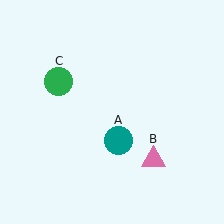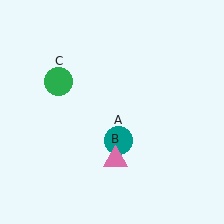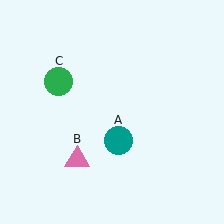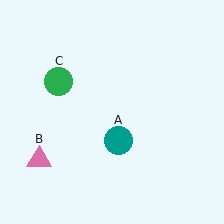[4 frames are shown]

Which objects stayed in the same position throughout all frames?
Teal circle (object A) and green circle (object C) remained stationary.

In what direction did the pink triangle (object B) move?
The pink triangle (object B) moved left.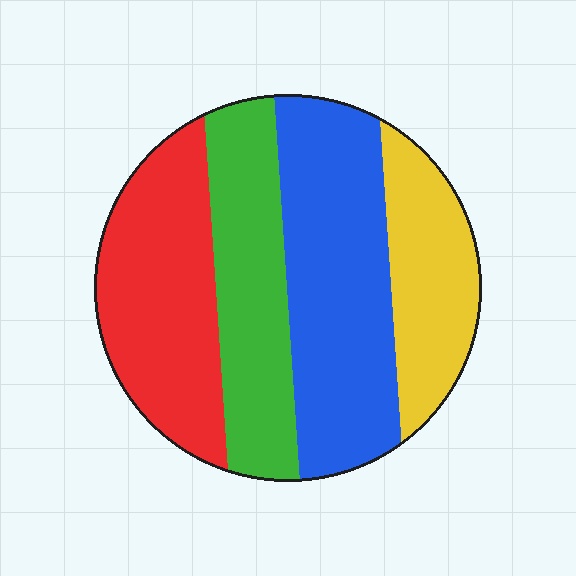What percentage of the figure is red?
Red covers around 25% of the figure.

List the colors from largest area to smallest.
From largest to smallest: blue, red, green, yellow.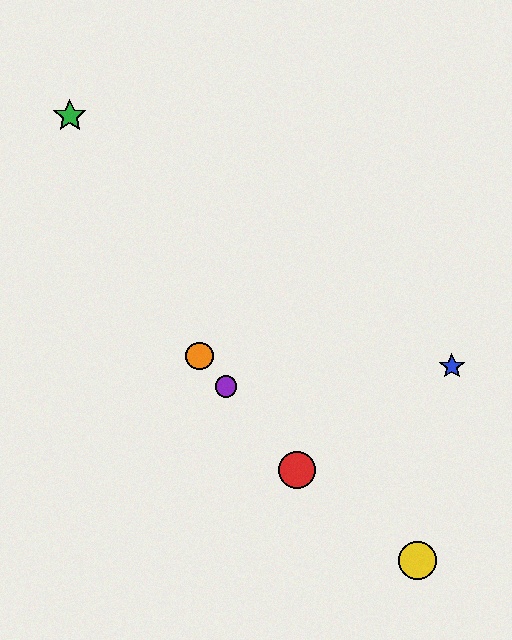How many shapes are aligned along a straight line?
3 shapes (the red circle, the purple circle, the orange circle) are aligned along a straight line.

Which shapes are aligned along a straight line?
The red circle, the purple circle, the orange circle are aligned along a straight line.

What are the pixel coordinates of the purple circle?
The purple circle is at (226, 387).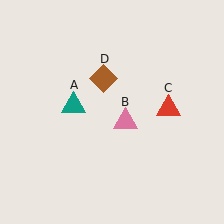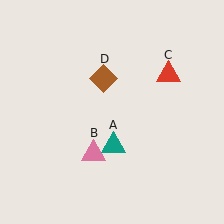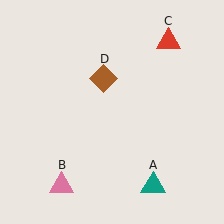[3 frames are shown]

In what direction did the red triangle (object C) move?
The red triangle (object C) moved up.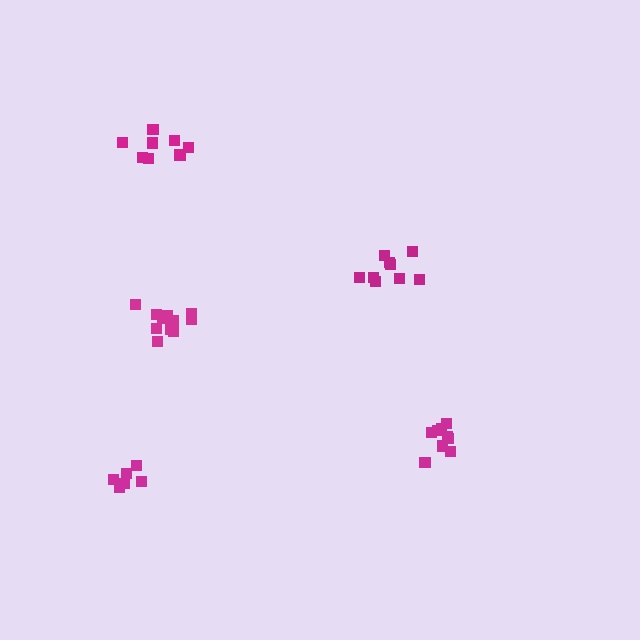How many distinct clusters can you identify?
There are 5 distinct clusters.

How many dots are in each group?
Group 1: 6 dots, Group 2: 9 dots, Group 3: 9 dots, Group 4: 11 dots, Group 5: 8 dots (43 total).